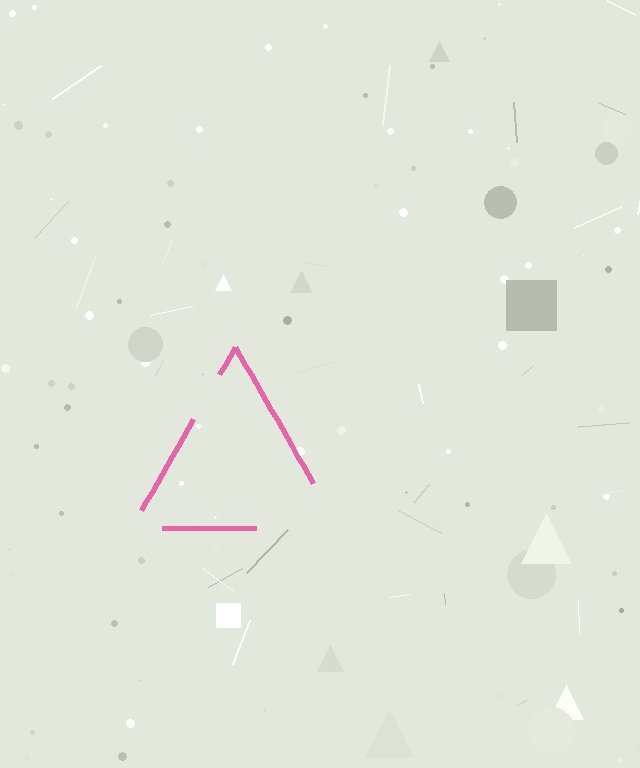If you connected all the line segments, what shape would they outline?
They would outline a triangle.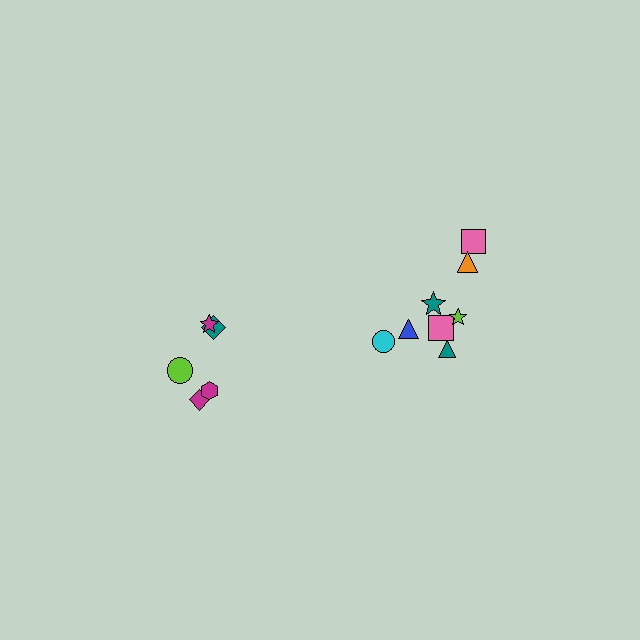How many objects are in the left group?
There are 5 objects.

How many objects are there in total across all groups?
There are 13 objects.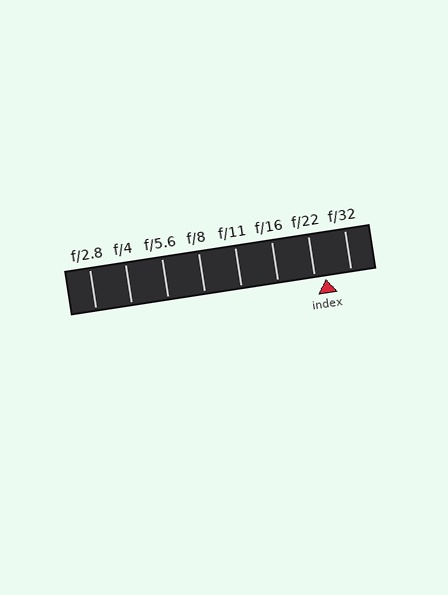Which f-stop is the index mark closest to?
The index mark is closest to f/22.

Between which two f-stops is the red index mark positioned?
The index mark is between f/22 and f/32.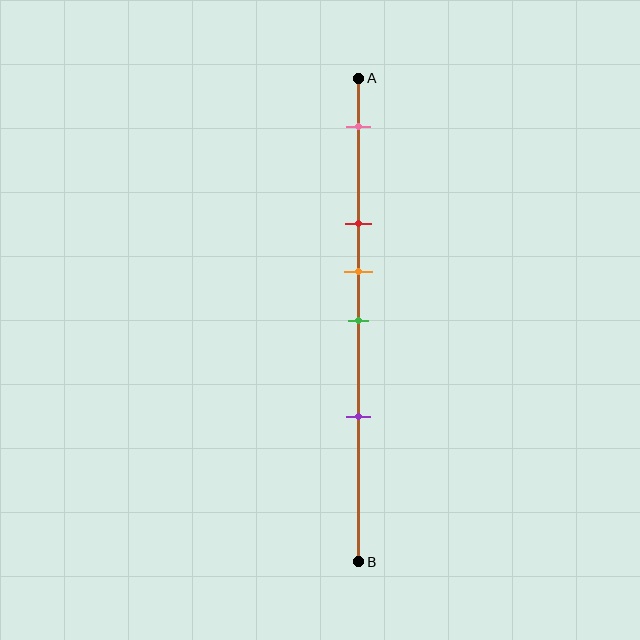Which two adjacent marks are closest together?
The orange and green marks are the closest adjacent pair.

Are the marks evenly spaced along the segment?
No, the marks are not evenly spaced.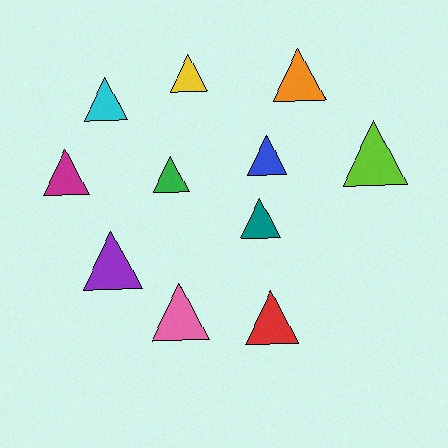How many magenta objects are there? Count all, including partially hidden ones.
There is 1 magenta object.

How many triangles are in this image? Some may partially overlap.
There are 11 triangles.